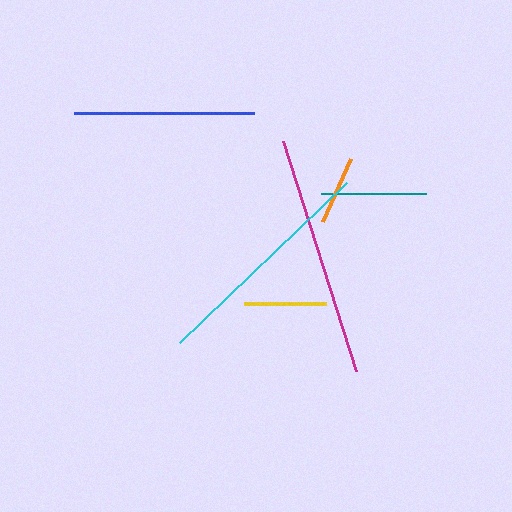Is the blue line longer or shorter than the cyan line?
The cyan line is longer than the blue line.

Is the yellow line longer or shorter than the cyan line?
The cyan line is longer than the yellow line.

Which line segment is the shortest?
The orange line is the shortest at approximately 69 pixels.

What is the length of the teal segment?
The teal segment is approximately 104 pixels long.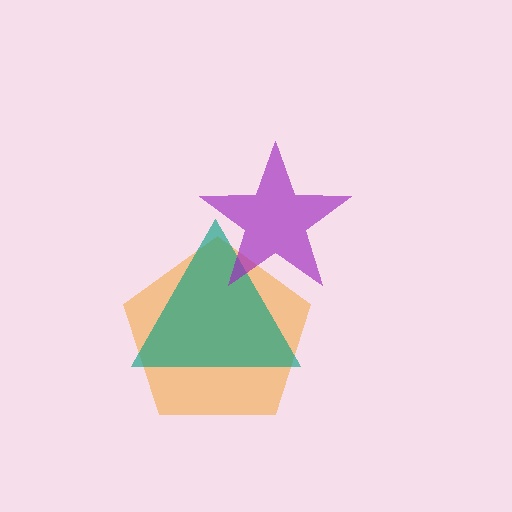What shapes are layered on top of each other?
The layered shapes are: an orange pentagon, a teal triangle, a purple star.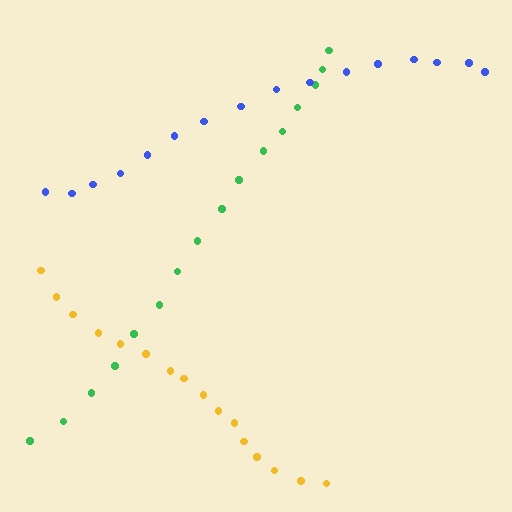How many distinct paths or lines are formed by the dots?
There are 3 distinct paths.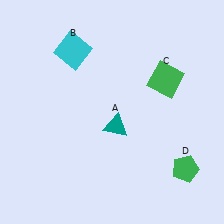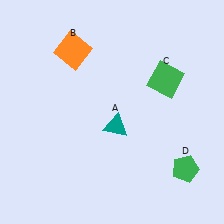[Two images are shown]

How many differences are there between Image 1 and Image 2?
There is 1 difference between the two images.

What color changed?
The square (B) changed from cyan in Image 1 to orange in Image 2.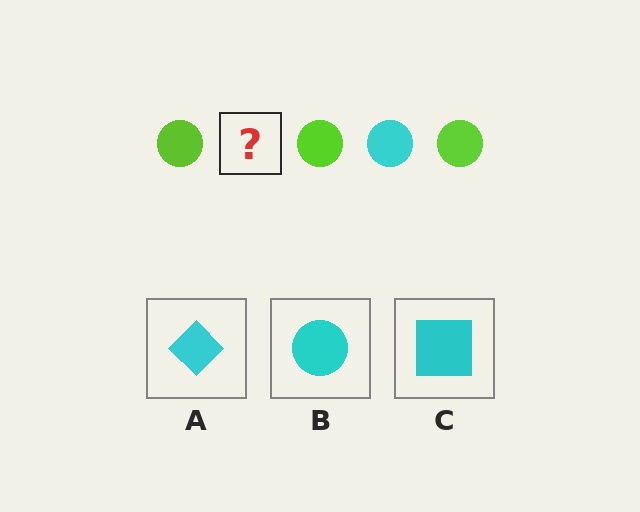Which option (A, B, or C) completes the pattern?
B.